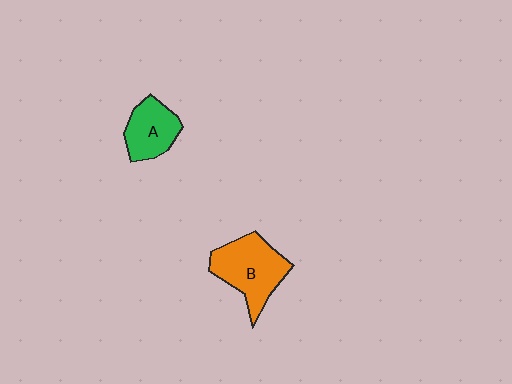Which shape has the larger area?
Shape B (orange).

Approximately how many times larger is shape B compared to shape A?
Approximately 1.5 times.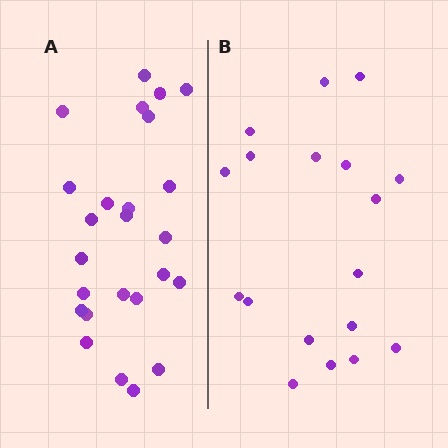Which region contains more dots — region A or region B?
Region A (the left region) has more dots.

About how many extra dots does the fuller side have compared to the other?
Region A has roughly 8 or so more dots than region B.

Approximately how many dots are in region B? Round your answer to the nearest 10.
About 20 dots. (The exact count is 18, which rounds to 20.)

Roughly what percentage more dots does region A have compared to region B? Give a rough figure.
About 40% more.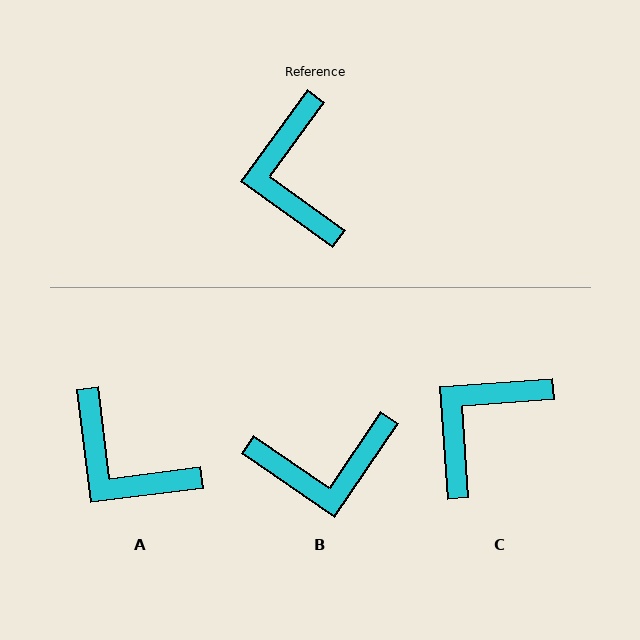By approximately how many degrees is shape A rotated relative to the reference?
Approximately 43 degrees counter-clockwise.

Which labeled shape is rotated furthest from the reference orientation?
B, about 91 degrees away.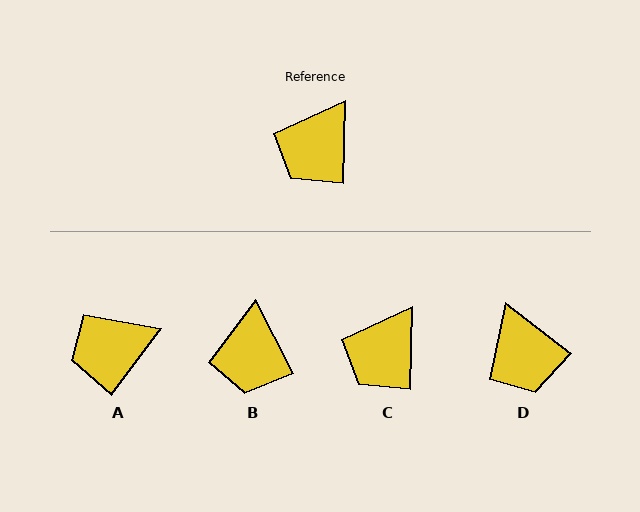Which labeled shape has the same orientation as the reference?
C.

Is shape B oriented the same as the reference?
No, it is off by about 28 degrees.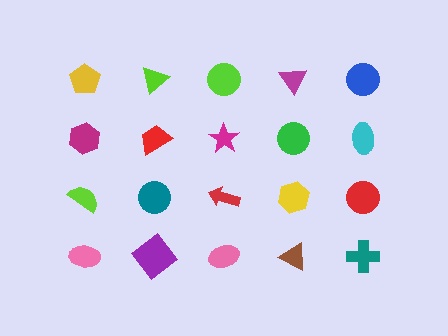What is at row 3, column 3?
A red arrow.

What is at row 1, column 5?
A blue circle.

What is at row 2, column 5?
A cyan ellipse.